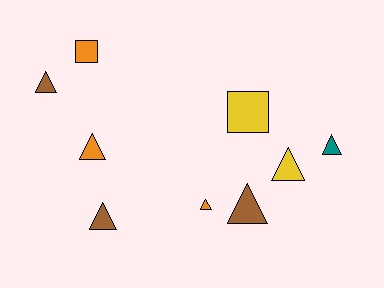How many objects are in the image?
There are 9 objects.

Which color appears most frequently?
Orange, with 3 objects.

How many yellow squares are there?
There is 1 yellow square.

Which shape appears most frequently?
Triangle, with 7 objects.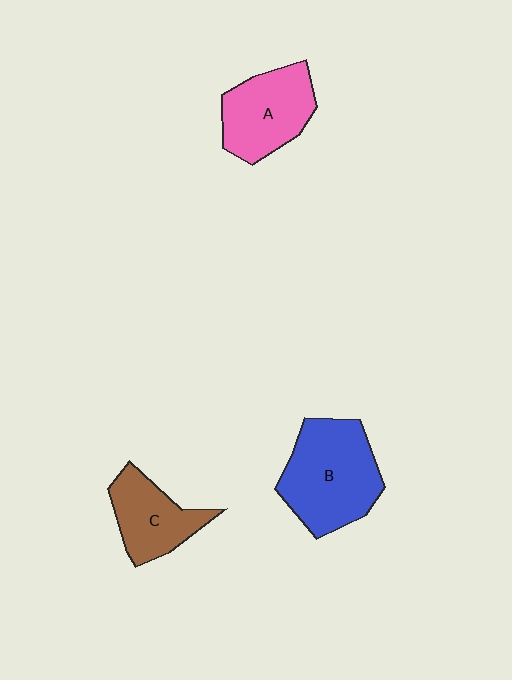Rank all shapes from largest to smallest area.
From largest to smallest: B (blue), A (pink), C (brown).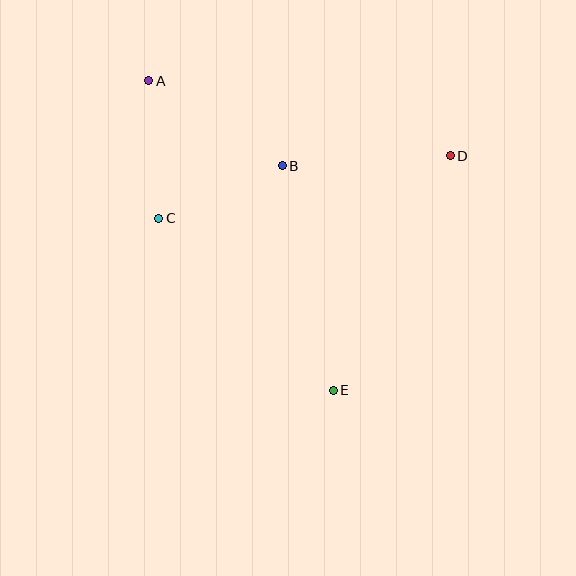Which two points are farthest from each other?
Points A and E are farthest from each other.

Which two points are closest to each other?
Points B and C are closest to each other.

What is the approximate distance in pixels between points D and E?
The distance between D and E is approximately 262 pixels.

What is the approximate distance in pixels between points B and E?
The distance between B and E is approximately 230 pixels.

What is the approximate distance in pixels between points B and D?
The distance between B and D is approximately 169 pixels.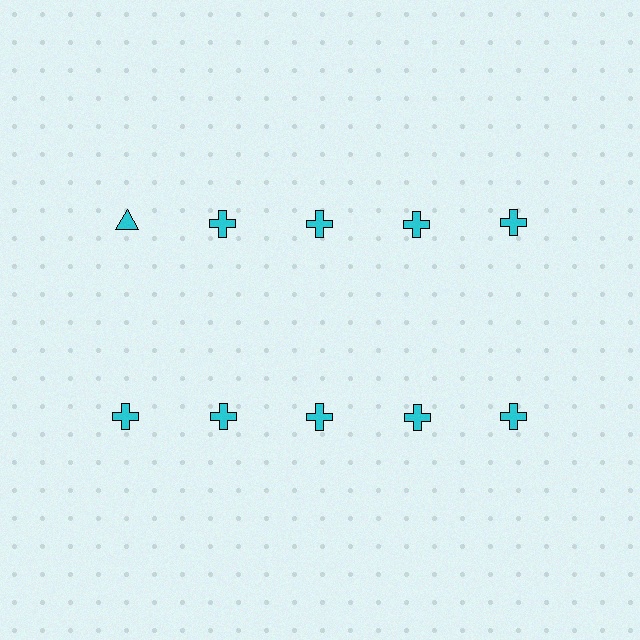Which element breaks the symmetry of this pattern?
The cyan triangle in the top row, leftmost column breaks the symmetry. All other shapes are cyan crosses.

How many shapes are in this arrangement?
There are 10 shapes arranged in a grid pattern.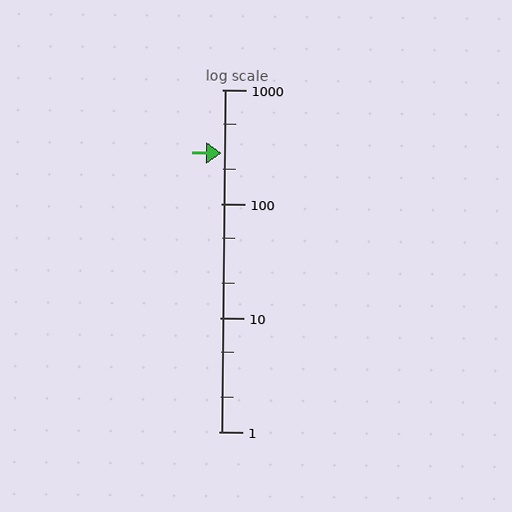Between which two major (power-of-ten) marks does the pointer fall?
The pointer is between 100 and 1000.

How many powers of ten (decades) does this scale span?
The scale spans 3 decades, from 1 to 1000.